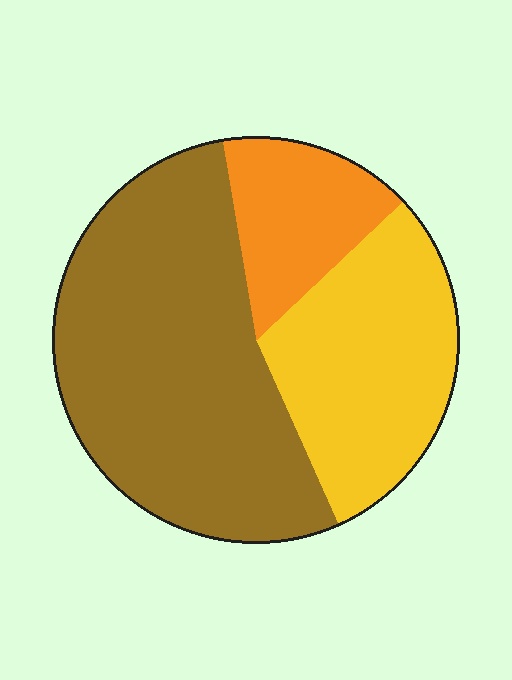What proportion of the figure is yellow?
Yellow takes up between a quarter and a half of the figure.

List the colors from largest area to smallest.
From largest to smallest: brown, yellow, orange.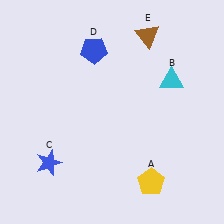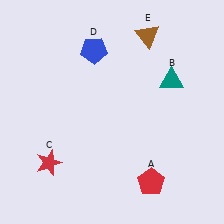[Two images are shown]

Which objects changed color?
A changed from yellow to red. B changed from cyan to teal. C changed from blue to red.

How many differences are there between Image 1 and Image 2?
There are 3 differences between the two images.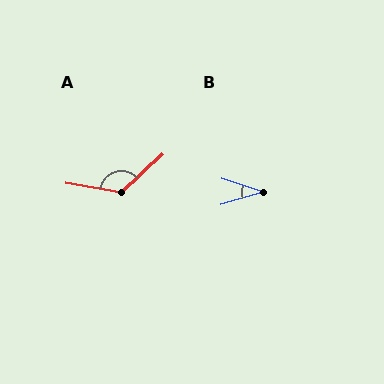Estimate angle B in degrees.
Approximately 34 degrees.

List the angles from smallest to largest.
B (34°), A (128°).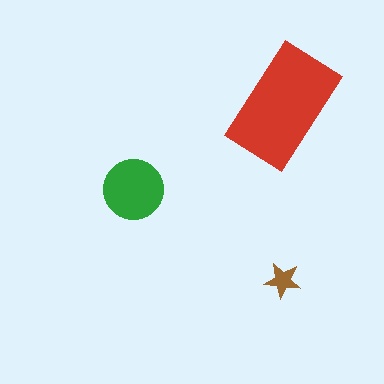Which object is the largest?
The red rectangle.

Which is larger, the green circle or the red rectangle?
The red rectangle.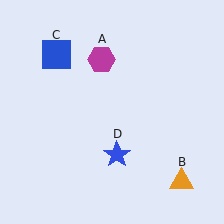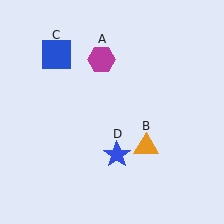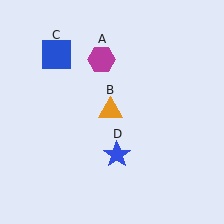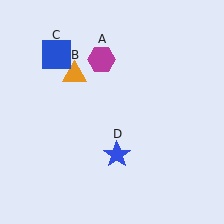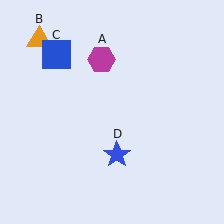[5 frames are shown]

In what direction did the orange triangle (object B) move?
The orange triangle (object B) moved up and to the left.